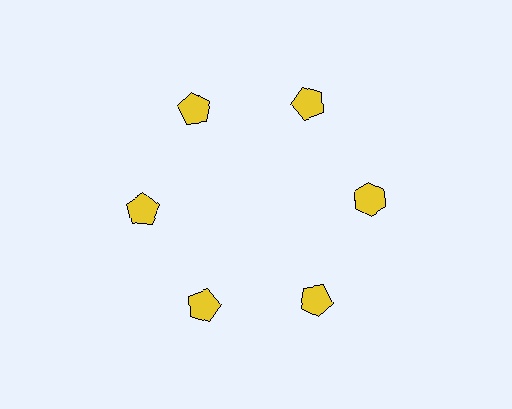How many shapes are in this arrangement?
There are 6 shapes arranged in a ring pattern.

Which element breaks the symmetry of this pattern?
The yellow hexagon at roughly the 3 o'clock position breaks the symmetry. All other shapes are yellow pentagons.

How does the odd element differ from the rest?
It has a different shape: hexagon instead of pentagon.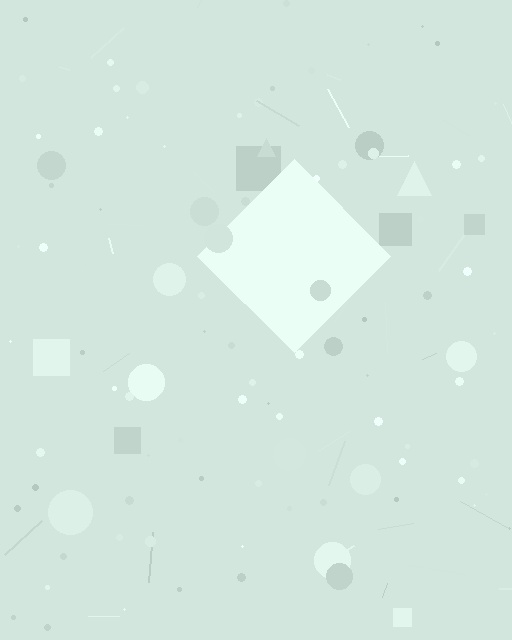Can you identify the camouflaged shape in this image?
The camouflaged shape is a diamond.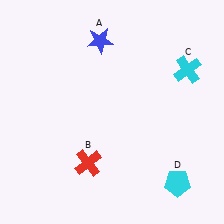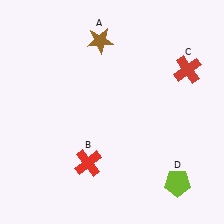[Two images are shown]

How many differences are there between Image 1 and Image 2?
There are 3 differences between the two images.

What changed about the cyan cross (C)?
In Image 1, C is cyan. In Image 2, it changed to red.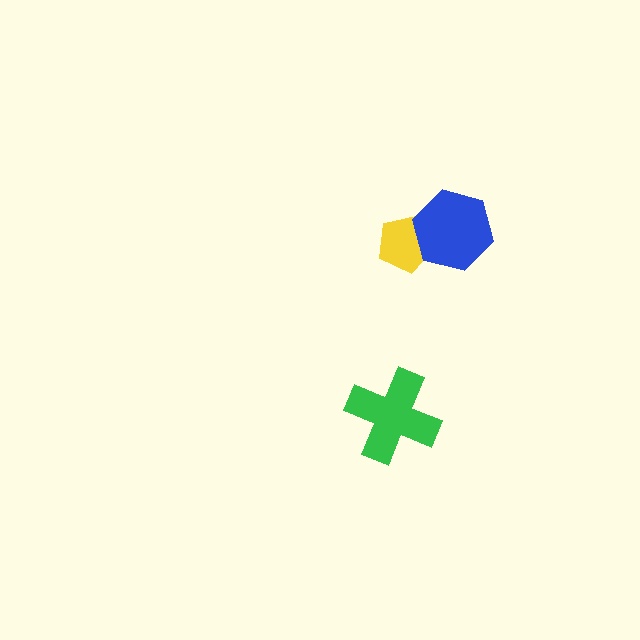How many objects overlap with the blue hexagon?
1 object overlaps with the blue hexagon.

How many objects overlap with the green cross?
0 objects overlap with the green cross.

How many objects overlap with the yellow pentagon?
1 object overlaps with the yellow pentagon.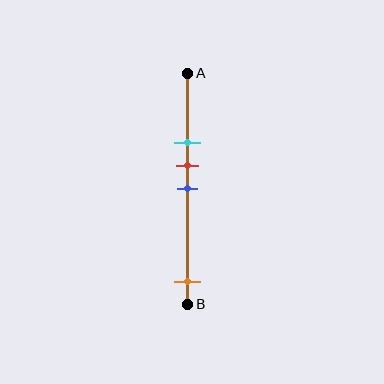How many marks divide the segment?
There are 4 marks dividing the segment.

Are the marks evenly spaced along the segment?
No, the marks are not evenly spaced.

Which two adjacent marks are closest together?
The red and blue marks are the closest adjacent pair.